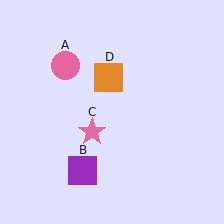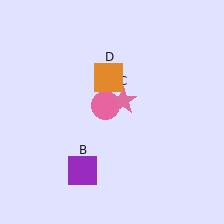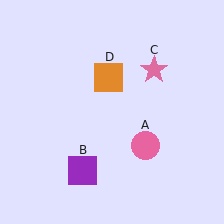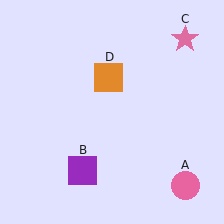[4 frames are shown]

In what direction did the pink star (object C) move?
The pink star (object C) moved up and to the right.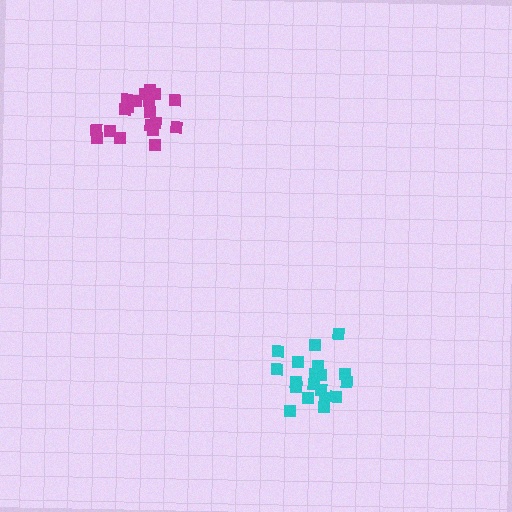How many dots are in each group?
Group 1: 19 dots, Group 2: 19 dots (38 total).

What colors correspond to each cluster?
The clusters are colored: magenta, cyan.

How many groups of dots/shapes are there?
There are 2 groups.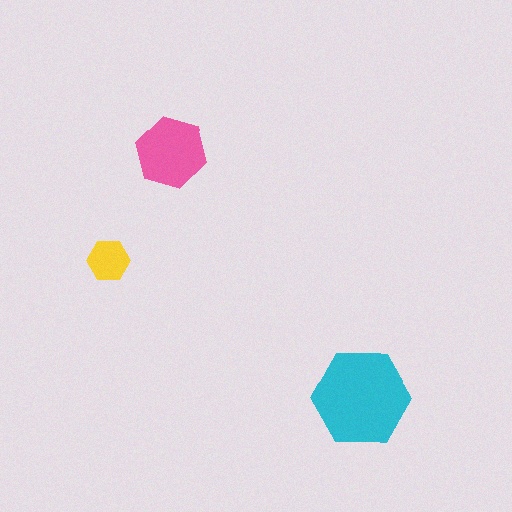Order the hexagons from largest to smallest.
the cyan one, the pink one, the yellow one.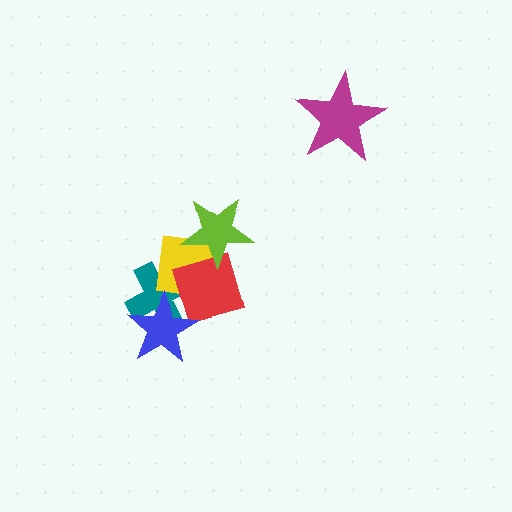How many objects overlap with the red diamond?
4 objects overlap with the red diamond.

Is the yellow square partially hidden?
Yes, it is partially covered by another shape.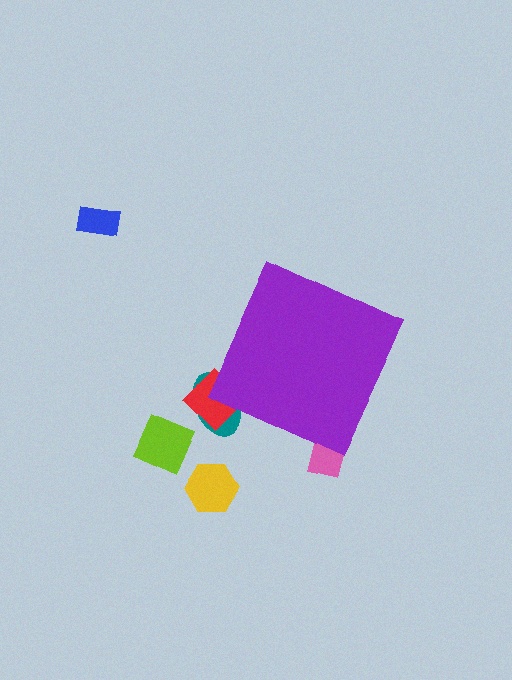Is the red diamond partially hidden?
Yes, the red diamond is partially hidden behind the purple diamond.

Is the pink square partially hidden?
Yes, the pink square is partially hidden behind the purple diamond.